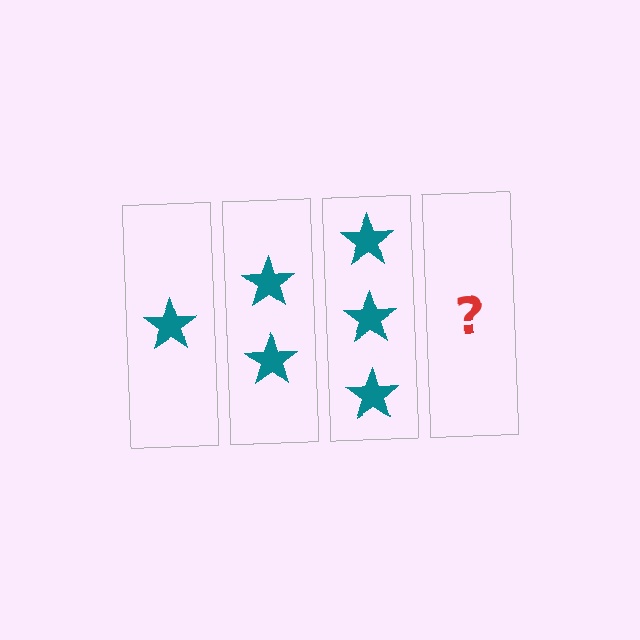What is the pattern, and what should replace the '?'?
The pattern is that each step adds one more star. The '?' should be 4 stars.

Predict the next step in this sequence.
The next step is 4 stars.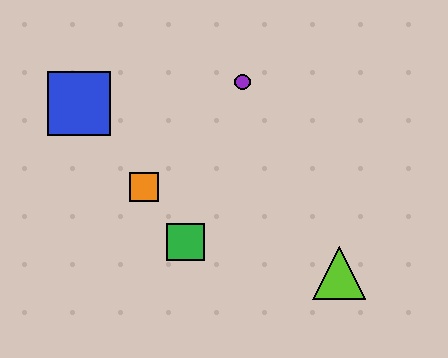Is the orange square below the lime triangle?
No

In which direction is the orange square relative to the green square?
The orange square is above the green square.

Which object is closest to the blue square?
The orange square is closest to the blue square.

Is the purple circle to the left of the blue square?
No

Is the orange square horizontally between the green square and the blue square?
Yes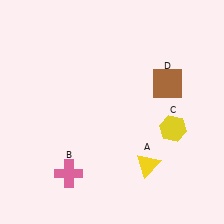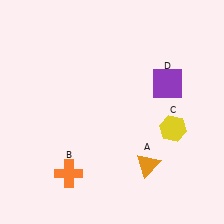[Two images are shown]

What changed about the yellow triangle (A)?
In Image 1, A is yellow. In Image 2, it changed to orange.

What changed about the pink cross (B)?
In Image 1, B is pink. In Image 2, it changed to orange.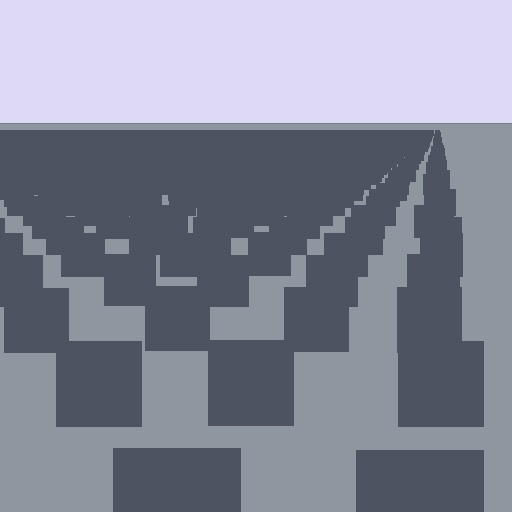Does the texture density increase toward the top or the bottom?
Density increases toward the top.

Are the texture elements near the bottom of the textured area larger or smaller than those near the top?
Larger. Near the bottom, elements are closer to the viewer and appear at a bigger on-screen size.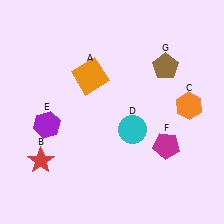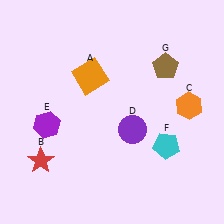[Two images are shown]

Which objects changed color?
D changed from cyan to purple. F changed from magenta to cyan.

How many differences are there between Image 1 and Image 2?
There are 2 differences between the two images.